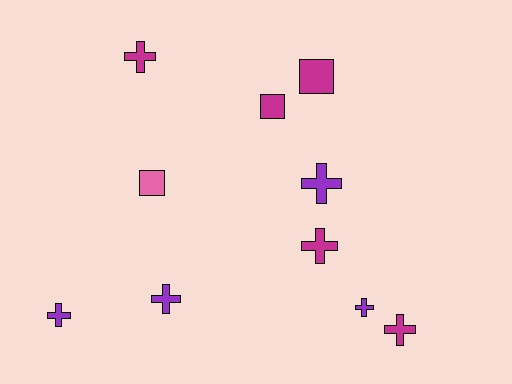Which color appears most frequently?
Magenta, with 5 objects.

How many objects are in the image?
There are 10 objects.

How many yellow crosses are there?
There are no yellow crosses.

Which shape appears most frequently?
Cross, with 7 objects.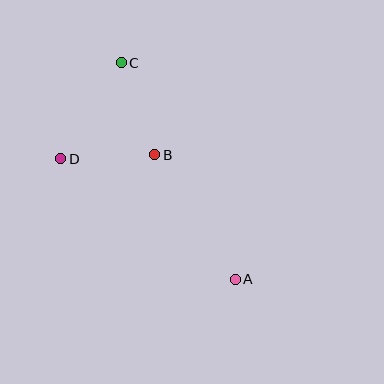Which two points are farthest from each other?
Points A and C are farthest from each other.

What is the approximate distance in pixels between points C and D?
The distance between C and D is approximately 114 pixels.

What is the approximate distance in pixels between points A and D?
The distance between A and D is approximately 212 pixels.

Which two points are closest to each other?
Points B and D are closest to each other.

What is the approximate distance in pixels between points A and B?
The distance between A and B is approximately 148 pixels.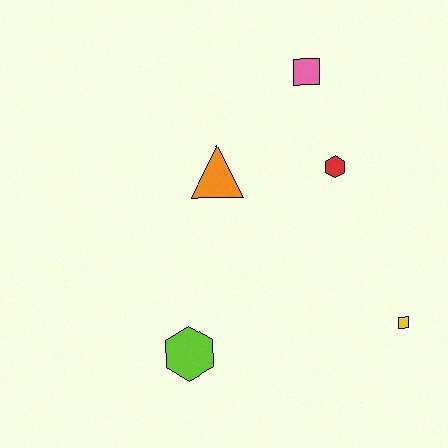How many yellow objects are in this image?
There is 1 yellow object.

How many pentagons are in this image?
There are no pentagons.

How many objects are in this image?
There are 5 objects.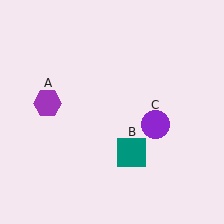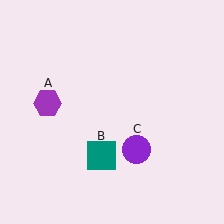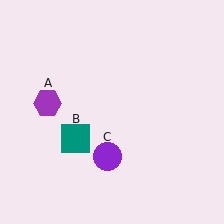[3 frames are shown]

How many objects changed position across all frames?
2 objects changed position: teal square (object B), purple circle (object C).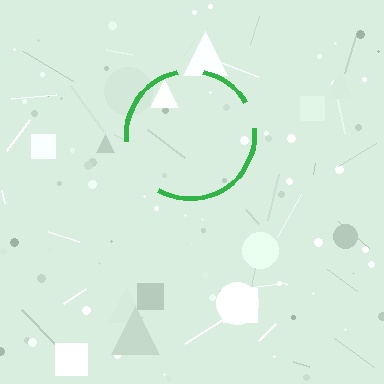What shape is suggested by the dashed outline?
The dashed outline suggests a circle.